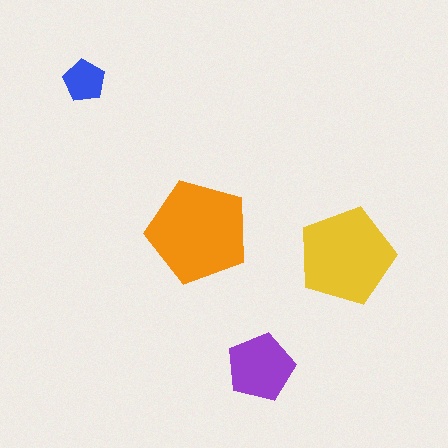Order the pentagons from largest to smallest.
the orange one, the yellow one, the purple one, the blue one.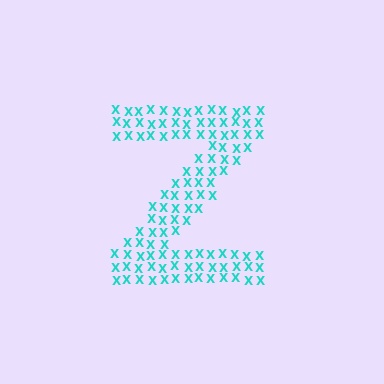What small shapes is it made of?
It is made of small letter X's.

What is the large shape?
The large shape is the letter Z.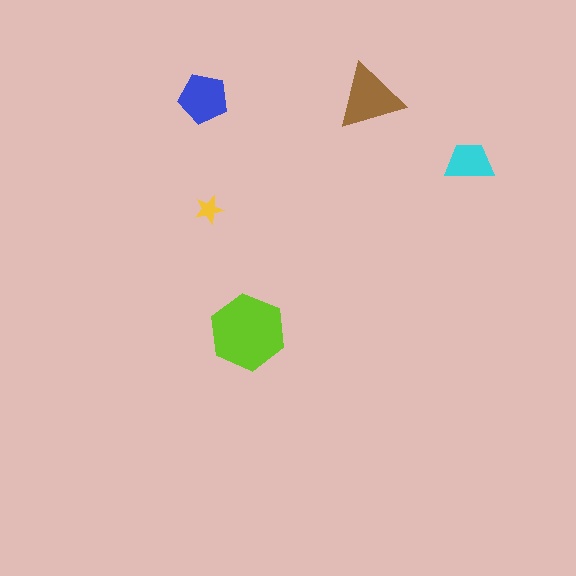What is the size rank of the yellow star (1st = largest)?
5th.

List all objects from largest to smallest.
The lime hexagon, the brown triangle, the blue pentagon, the cyan trapezoid, the yellow star.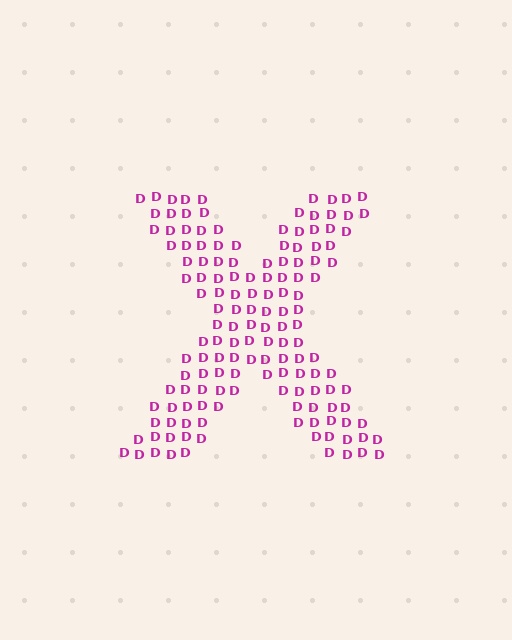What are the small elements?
The small elements are letter D's.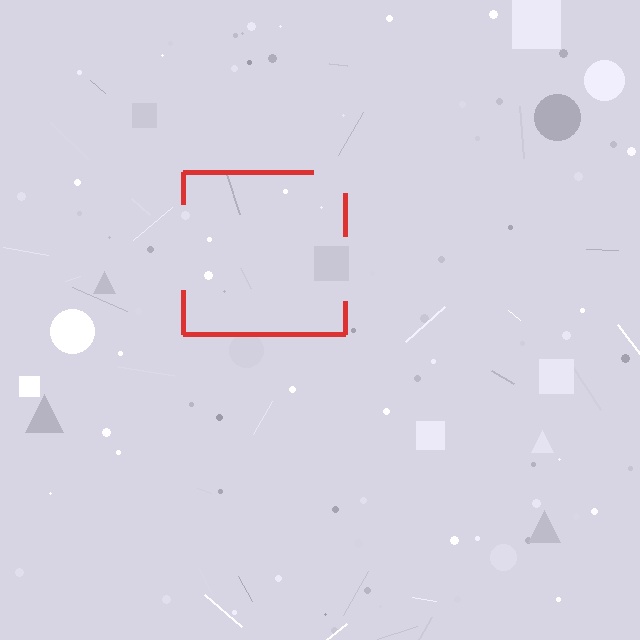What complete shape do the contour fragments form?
The contour fragments form a square.